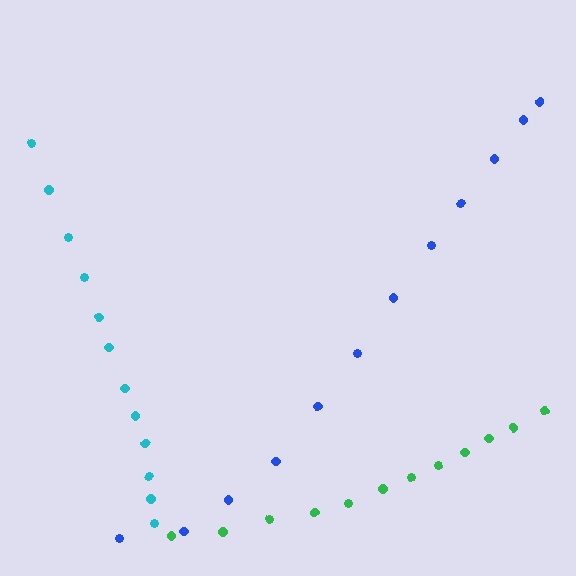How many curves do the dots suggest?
There are 3 distinct paths.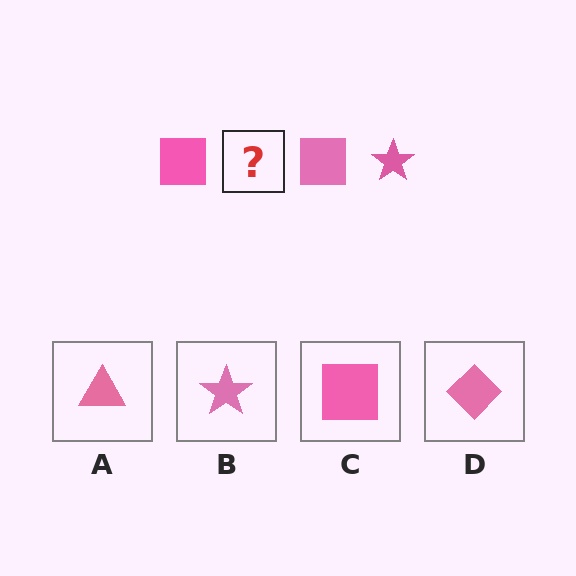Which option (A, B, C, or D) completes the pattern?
B.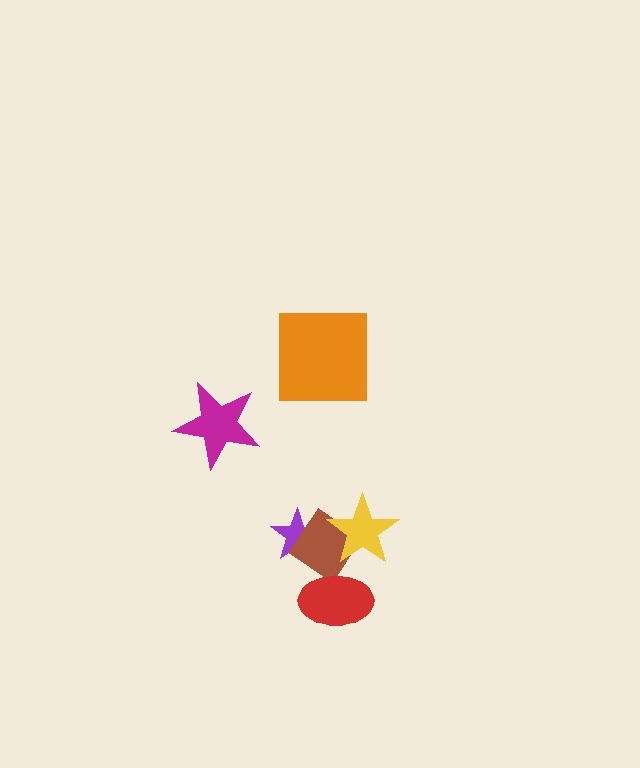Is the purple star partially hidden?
Yes, it is partially covered by another shape.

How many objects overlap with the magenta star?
0 objects overlap with the magenta star.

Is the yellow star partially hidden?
No, no other shape covers it.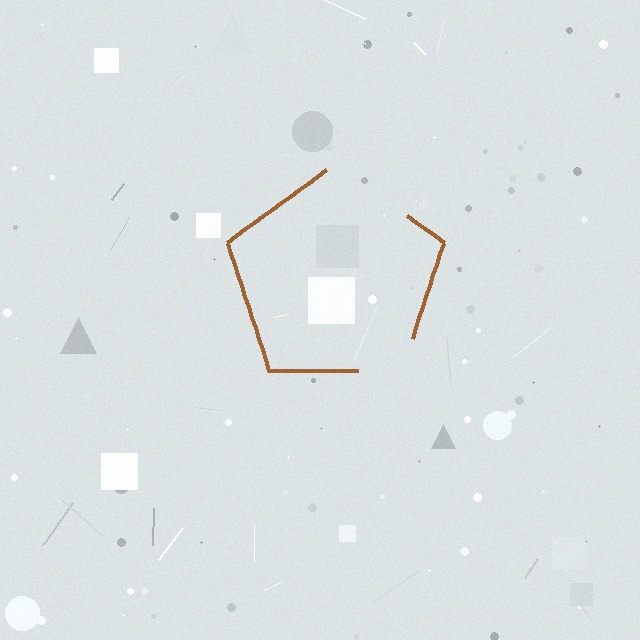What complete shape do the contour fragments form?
The contour fragments form a pentagon.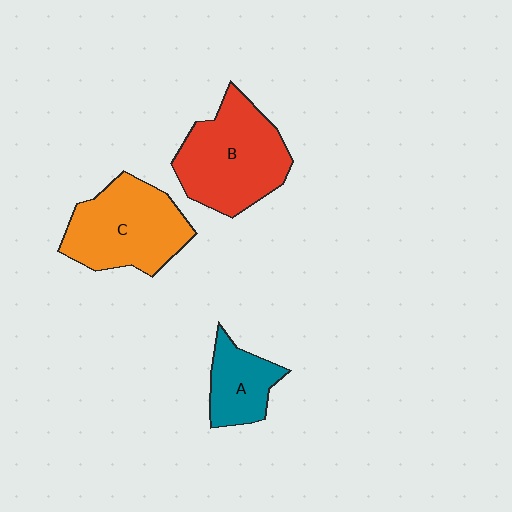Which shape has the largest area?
Shape B (red).